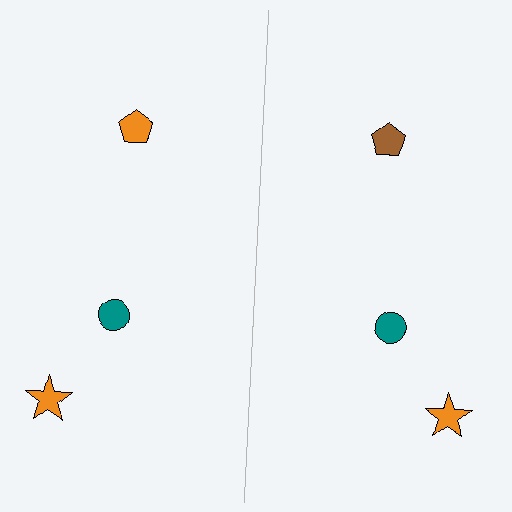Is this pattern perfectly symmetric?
No, the pattern is not perfectly symmetric. The brown pentagon on the right side breaks the symmetry — its mirror counterpart is orange.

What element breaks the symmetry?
The brown pentagon on the right side breaks the symmetry — its mirror counterpart is orange.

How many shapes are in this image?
There are 6 shapes in this image.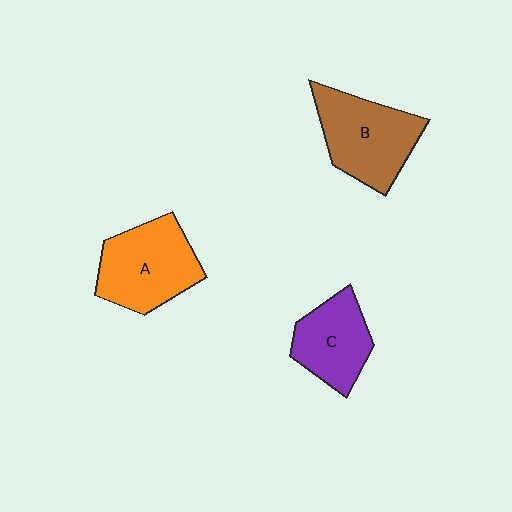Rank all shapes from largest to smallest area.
From largest to smallest: B (brown), A (orange), C (purple).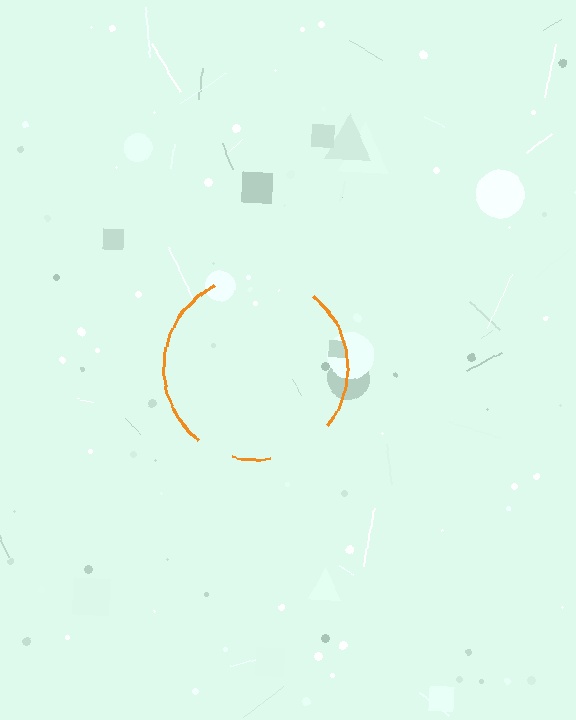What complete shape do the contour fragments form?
The contour fragments form a circle.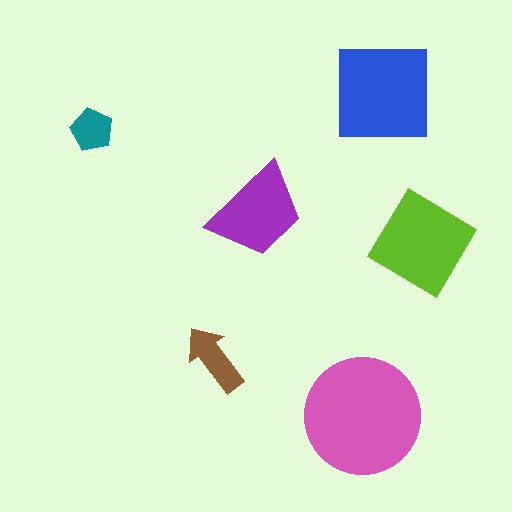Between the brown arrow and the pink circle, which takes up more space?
The pink circle.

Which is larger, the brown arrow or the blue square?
The blue square.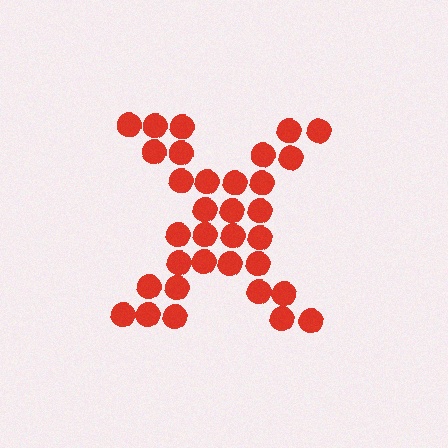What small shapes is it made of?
It is made of small circles.